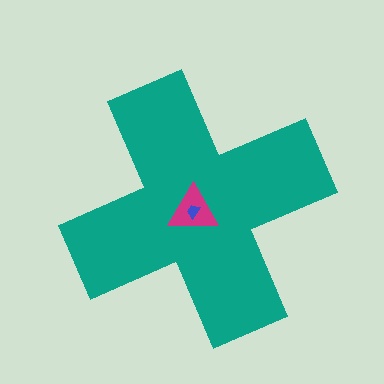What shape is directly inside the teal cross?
The magenta triangle.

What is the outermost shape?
The teal cross.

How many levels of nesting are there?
3.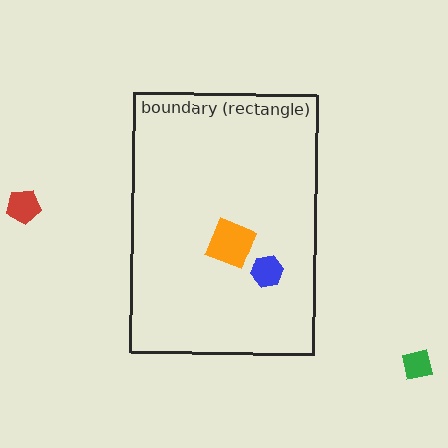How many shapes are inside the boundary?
2 inside, 2 outside.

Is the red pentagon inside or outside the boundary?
Outside.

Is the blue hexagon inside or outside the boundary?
Inside.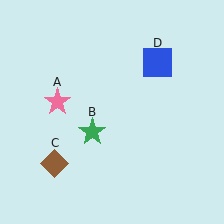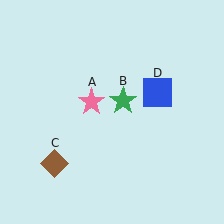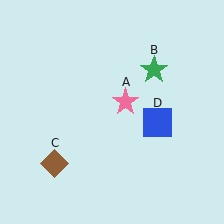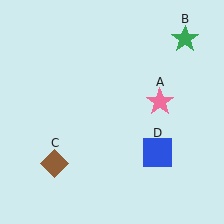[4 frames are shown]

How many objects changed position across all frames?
3 objects changed position: pink star (object A), green star (object B), blue square (object D).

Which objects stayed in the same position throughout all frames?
Brown diamond (object C) remained stationary.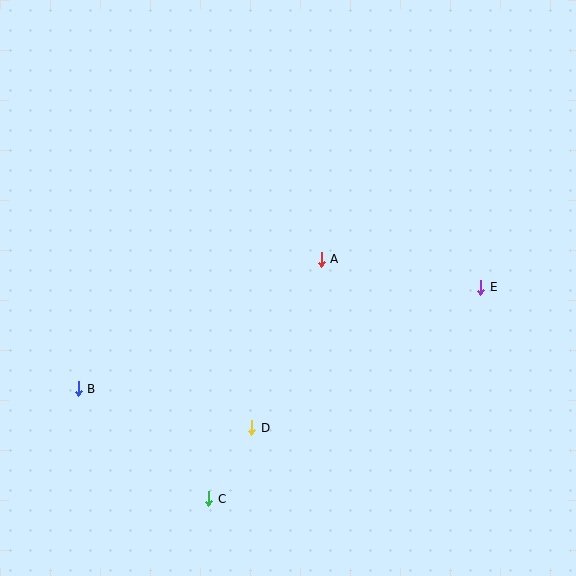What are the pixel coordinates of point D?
Point D is at (252, 428).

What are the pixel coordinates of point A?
Point A is at (321, 259).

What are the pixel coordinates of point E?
Point E is at (481, 288).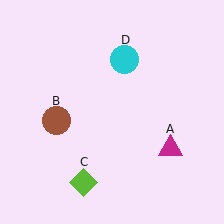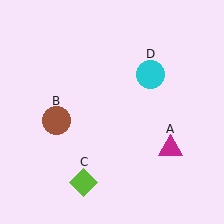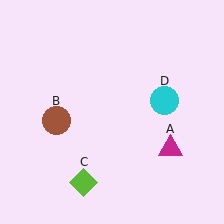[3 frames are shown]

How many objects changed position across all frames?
1 object changed position: cyan circle (object D).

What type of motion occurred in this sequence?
The cyan circle (object D) rotated clockwise around the center of the scene.